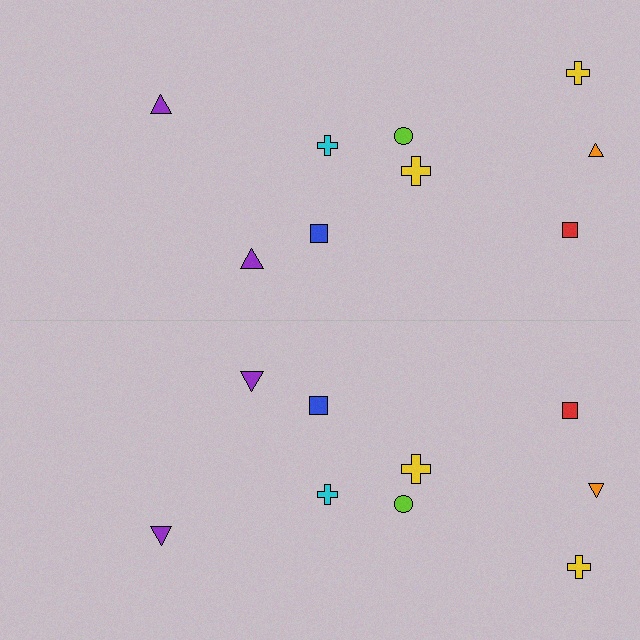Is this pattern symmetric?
Yes, this pattern has bilateral (reflection) symmetry.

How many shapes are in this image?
There are 18 shapes in this image.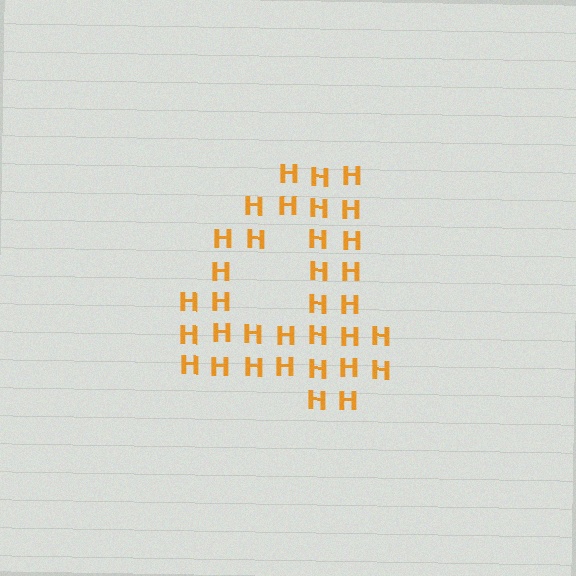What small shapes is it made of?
It is made of small letter H's.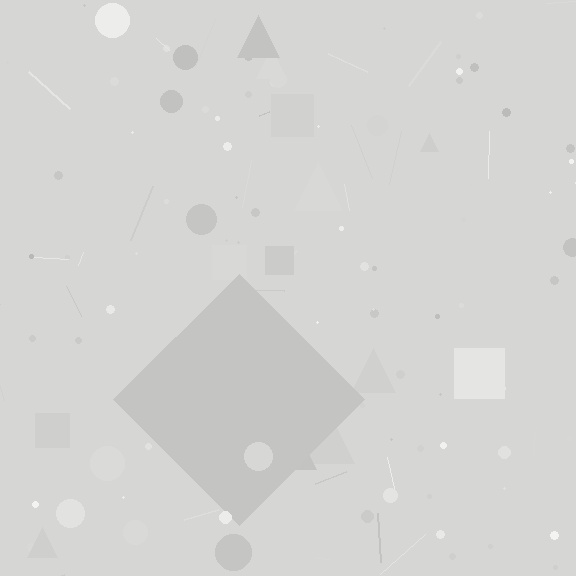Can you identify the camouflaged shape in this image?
The camouflaged shape is a diamond.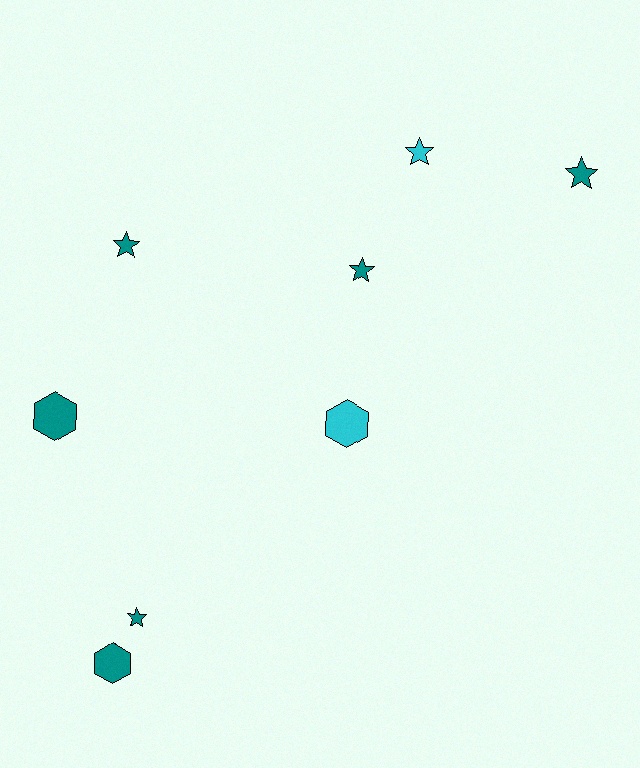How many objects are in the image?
There are 8 objects.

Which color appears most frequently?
Teal, with 6 objects.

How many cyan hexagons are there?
There is 1 cyan hexagon.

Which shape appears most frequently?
Star, with 5 objects.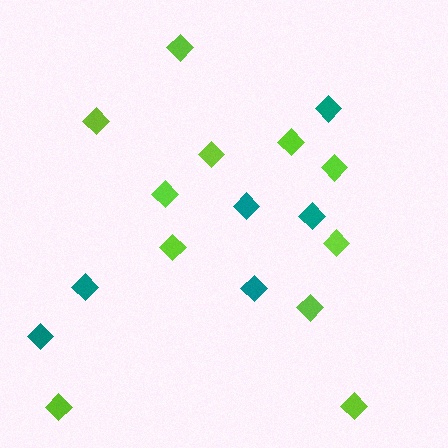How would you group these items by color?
There are 2 groups: one group of teal diamonds (6) and one group of lime diamonds (11).